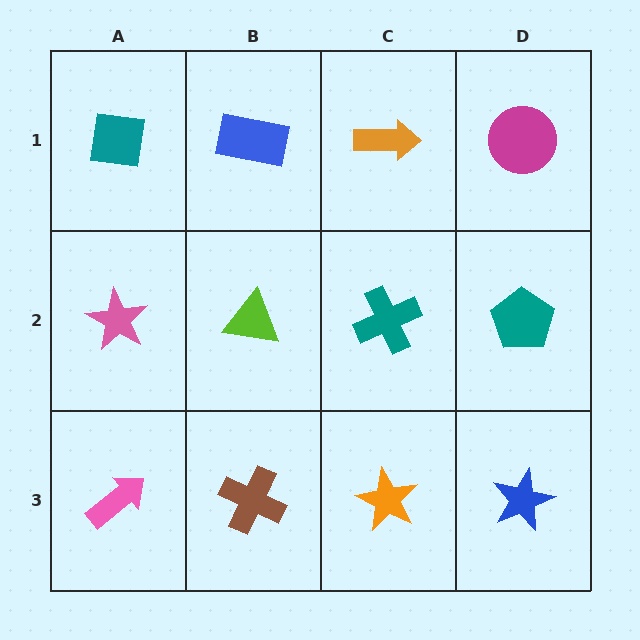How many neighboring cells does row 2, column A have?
3.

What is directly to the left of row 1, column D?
An orange arrow.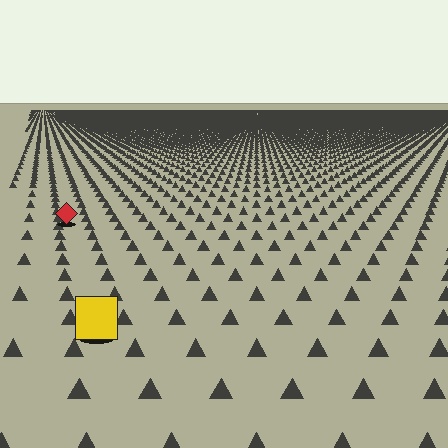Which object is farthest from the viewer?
The red diamond is farthest from the viewer. It appears smaller and the ground texture around it is denser.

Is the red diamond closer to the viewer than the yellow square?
No. The yellow square is closer — you can tell from the texture gradient: the ground texture is coarser near it.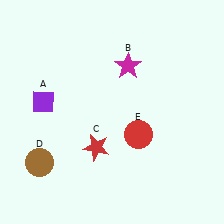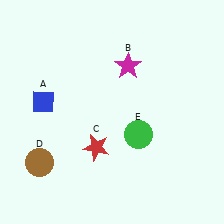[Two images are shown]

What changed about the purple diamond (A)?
In Image 1, A is purple. In Image 2, it changed to blue.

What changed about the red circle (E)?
In Image 1, E is red. In Image 2, it changed to green.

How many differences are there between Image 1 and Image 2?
There are 2 differences between the two images.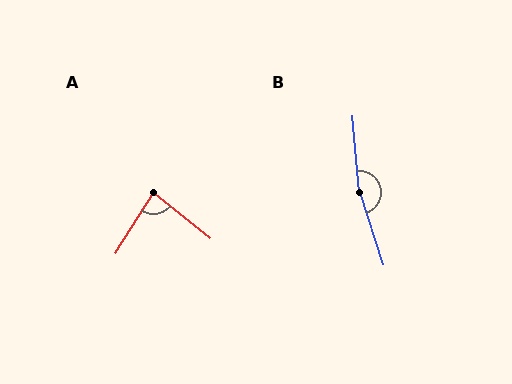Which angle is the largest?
B, at approximately 167 degrees.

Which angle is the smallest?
A, at approximately 84 degrees.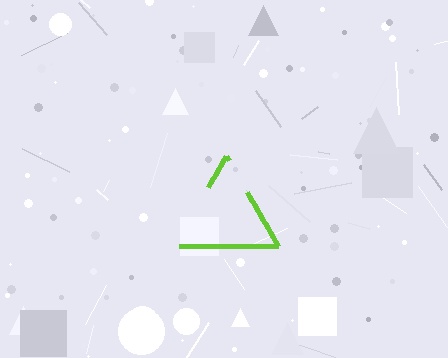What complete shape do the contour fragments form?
The contour fragments form a triangle.